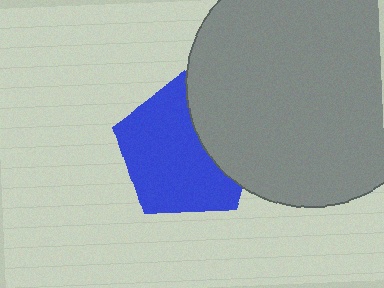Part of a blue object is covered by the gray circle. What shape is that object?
It is a pentagon.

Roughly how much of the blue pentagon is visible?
Most of it is visible (roughly 69%).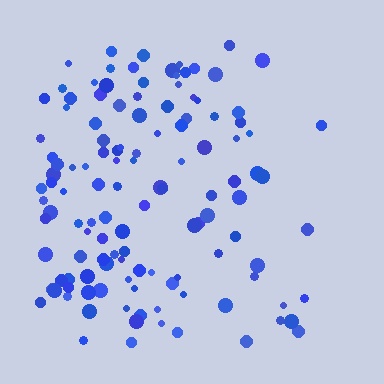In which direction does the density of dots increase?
From right to left, with the left side densest.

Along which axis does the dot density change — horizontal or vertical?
Horizontal.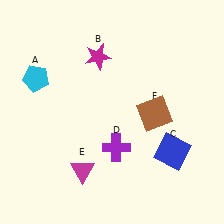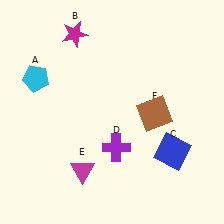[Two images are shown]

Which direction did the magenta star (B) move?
The magenta star (B) moved left.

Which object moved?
The magenta star (B) moved left.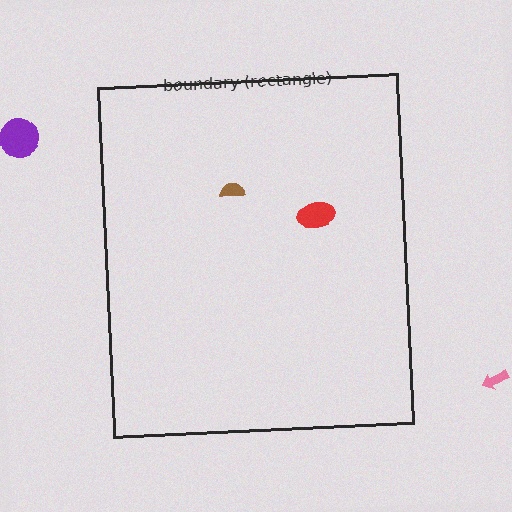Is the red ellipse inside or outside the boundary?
Inside.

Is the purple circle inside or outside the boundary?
Outside.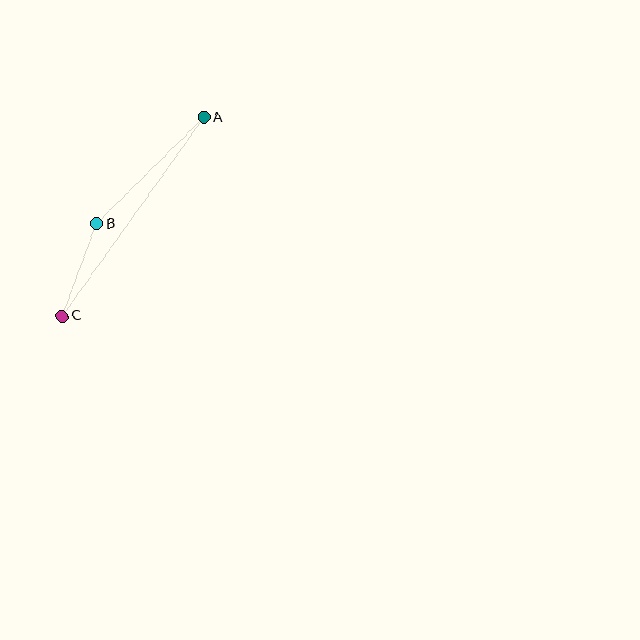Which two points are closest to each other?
Points B and C are closest to each other.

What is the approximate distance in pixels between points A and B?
The distance between A and B is approximately 151 pixels.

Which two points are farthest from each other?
Points A and C are farthest from each other.